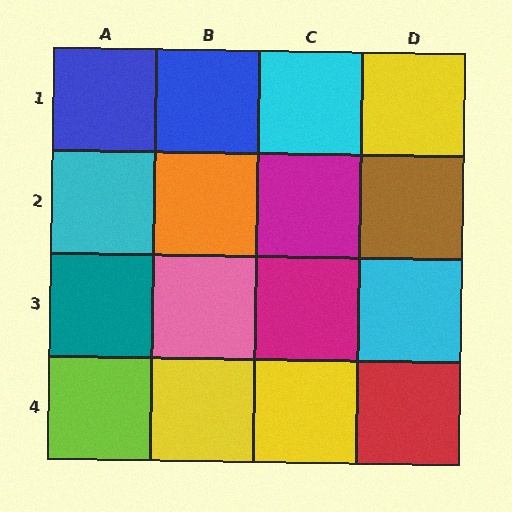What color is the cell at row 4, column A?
Lime.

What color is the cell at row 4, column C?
Yellow.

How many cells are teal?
1 cell is teal.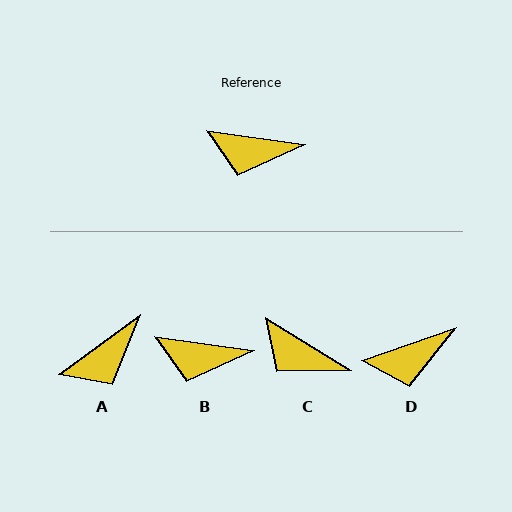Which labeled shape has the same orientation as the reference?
B.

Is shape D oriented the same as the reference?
No, it is off by about 27 degrees.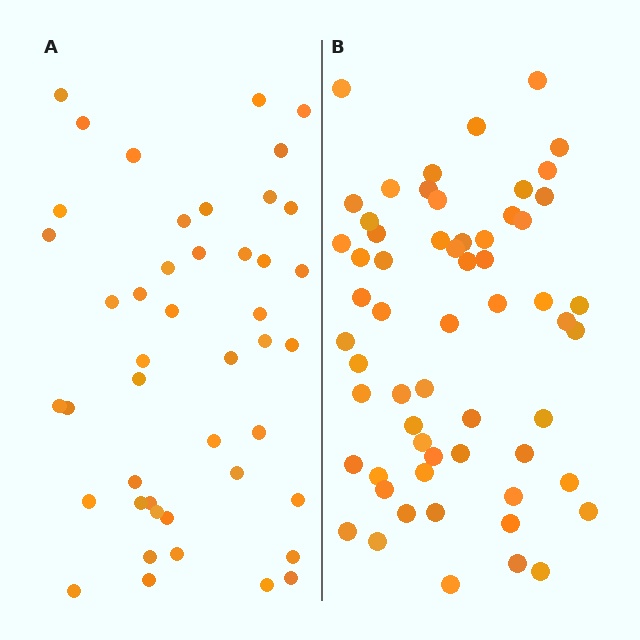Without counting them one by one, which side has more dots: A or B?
Region B (the right region) has more dots.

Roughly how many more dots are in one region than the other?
Region B has approximately 15 more dots than region A.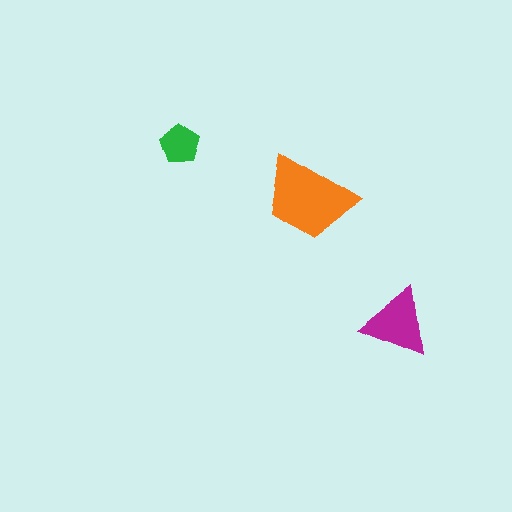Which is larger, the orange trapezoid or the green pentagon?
The orange trapezoid.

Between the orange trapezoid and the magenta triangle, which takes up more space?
The orange trapezoid.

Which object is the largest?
The orange trapezoid.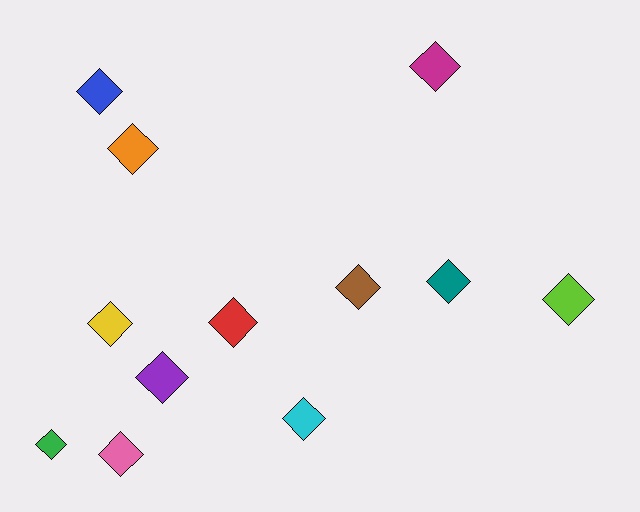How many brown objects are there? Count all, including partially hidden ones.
There is 1 brown object.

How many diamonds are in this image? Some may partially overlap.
There are 12 diamonds.